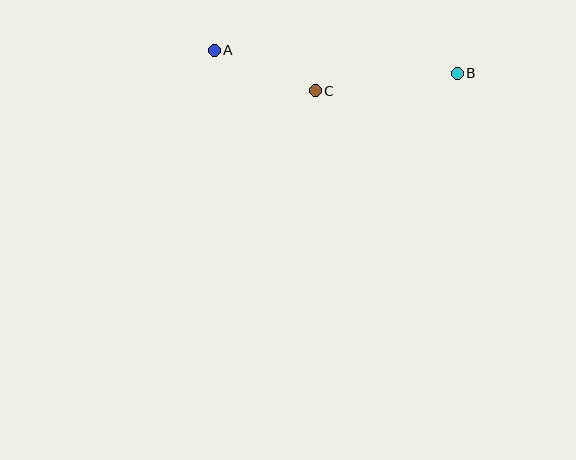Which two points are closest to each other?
Points A and C are closest to each other.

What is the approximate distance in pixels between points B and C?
The distance between B and C is approximately 143 pixels.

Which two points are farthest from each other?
Points A and B are farthest from each other.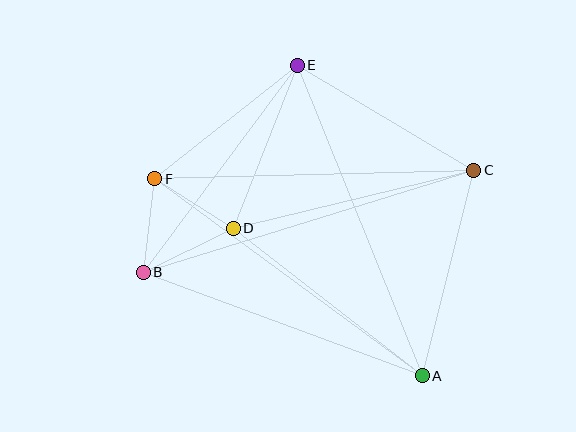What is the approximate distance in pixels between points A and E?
The distance between A and E is approximately 335 pixels.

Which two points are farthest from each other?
Points B and C are farthest from each other.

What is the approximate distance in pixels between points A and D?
The distance between A and D is approximately 240 pixels.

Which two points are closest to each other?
Points D and F are closest to each other.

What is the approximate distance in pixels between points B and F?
The distance between B and F is approximately 94 pixels.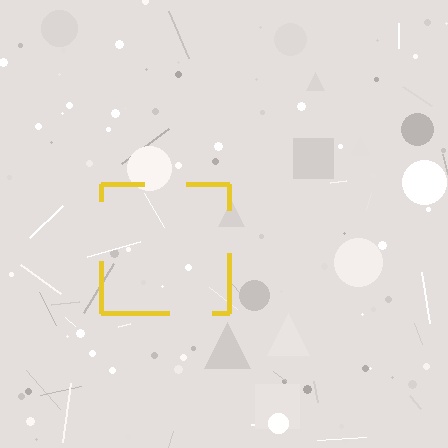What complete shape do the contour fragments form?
The contour fragments form a square.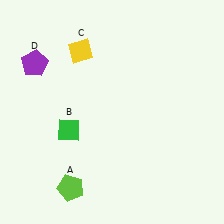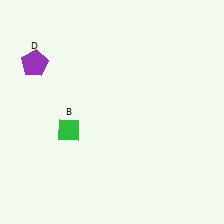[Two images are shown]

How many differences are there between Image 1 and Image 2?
There are 2 differences between the two images.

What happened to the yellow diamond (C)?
The yellow diamond (C) was removed in Image 2. It was in the top-left area of Image 1.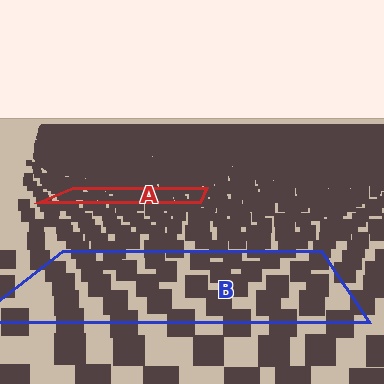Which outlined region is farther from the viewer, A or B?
Region A is farther from the viewer — the texture elements inside it appear smaller and more densely packed.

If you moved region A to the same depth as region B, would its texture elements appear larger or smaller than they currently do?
They would appear larger. At a closer depth, the same texture elements are projected at a bigger on-screen size.